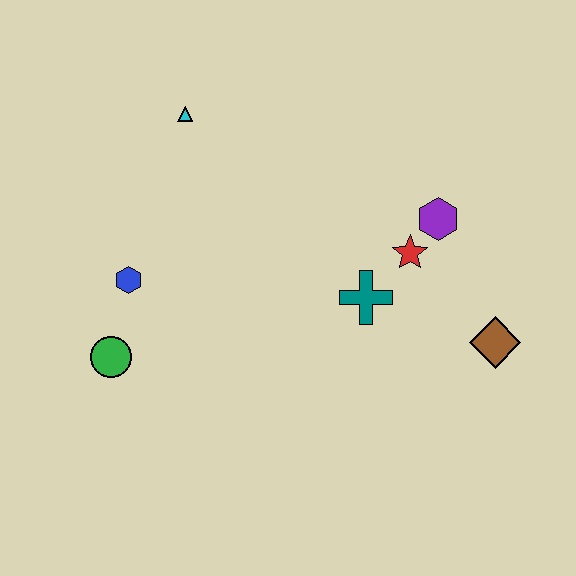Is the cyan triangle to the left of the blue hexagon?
No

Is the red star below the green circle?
No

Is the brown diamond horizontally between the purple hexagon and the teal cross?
No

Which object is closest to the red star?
The purple hexagon is closest to the red star.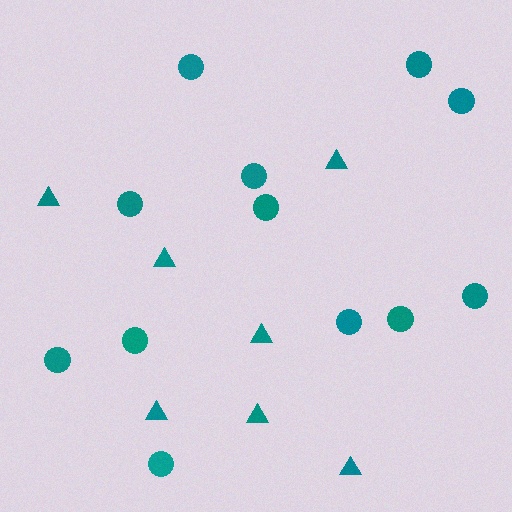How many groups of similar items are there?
There are 2 groups: one group of circles (12) and one group of triangles (7).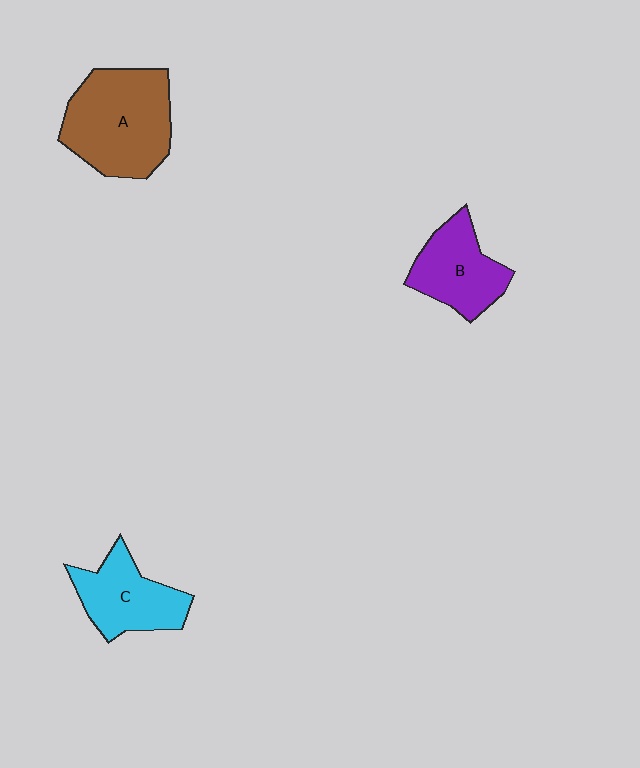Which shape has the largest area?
Shape A (brown).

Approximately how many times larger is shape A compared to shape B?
Approximately 1.6 times.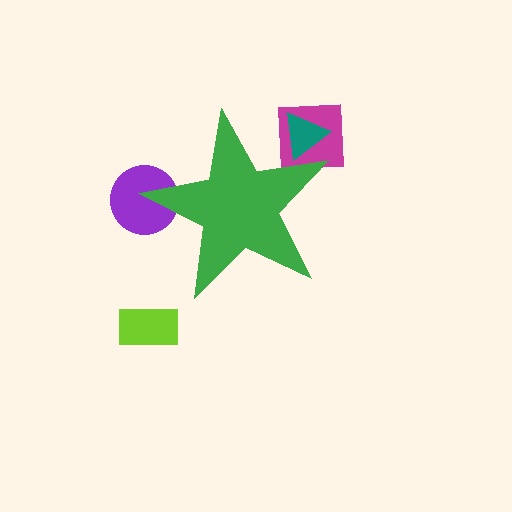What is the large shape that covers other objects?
A green star.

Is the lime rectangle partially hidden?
No, the lime rectangle is fully visible.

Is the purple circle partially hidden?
Yes, the purple circle is partially hidden behind the green star.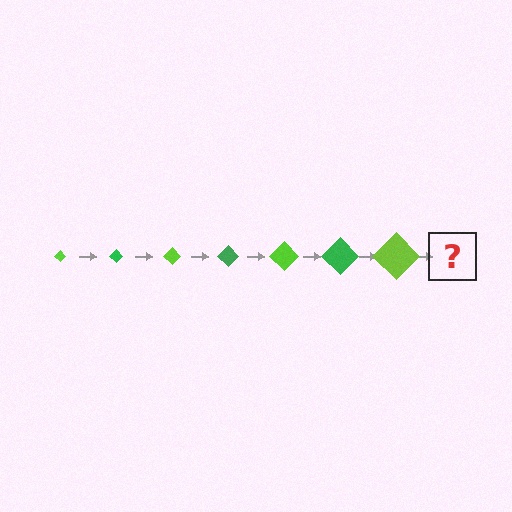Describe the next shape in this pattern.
It should be a green diamond, larger than the previous one.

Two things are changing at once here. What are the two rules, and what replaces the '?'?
The two rules are that the diamond grows larger each step and the color cycles through lime and green. The '?' should be a green diamond, larger than the previous one.